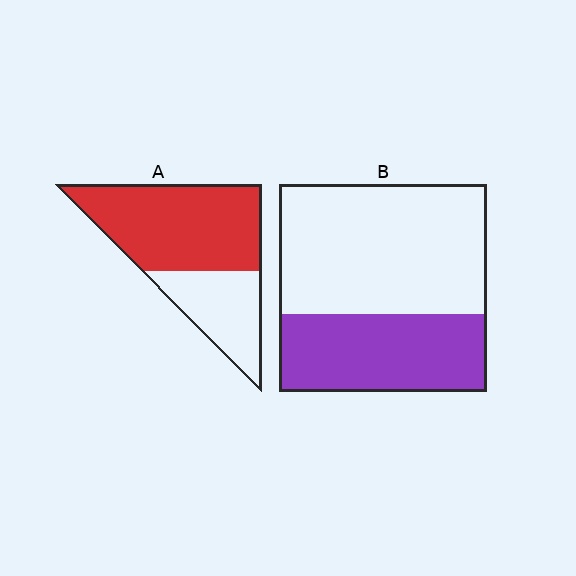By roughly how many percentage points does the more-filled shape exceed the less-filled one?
By roughly 30 percentage points (A over B).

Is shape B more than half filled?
No.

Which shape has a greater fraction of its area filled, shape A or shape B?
Shape A.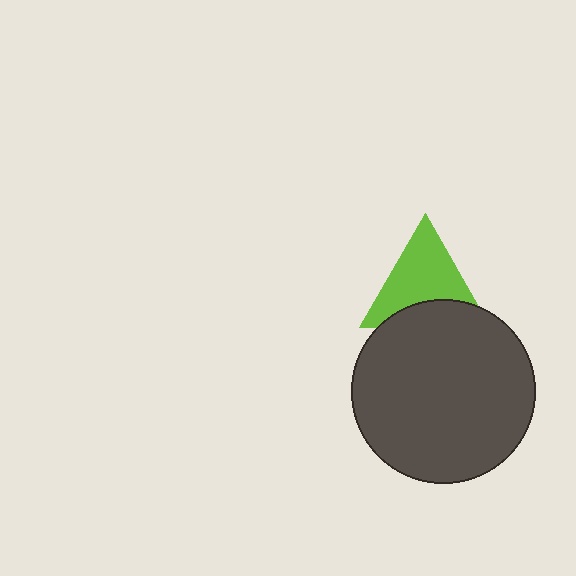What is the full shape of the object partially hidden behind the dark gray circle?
The partially hidden object is a lime triangle.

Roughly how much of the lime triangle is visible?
Most of it is visible (roughly 69%).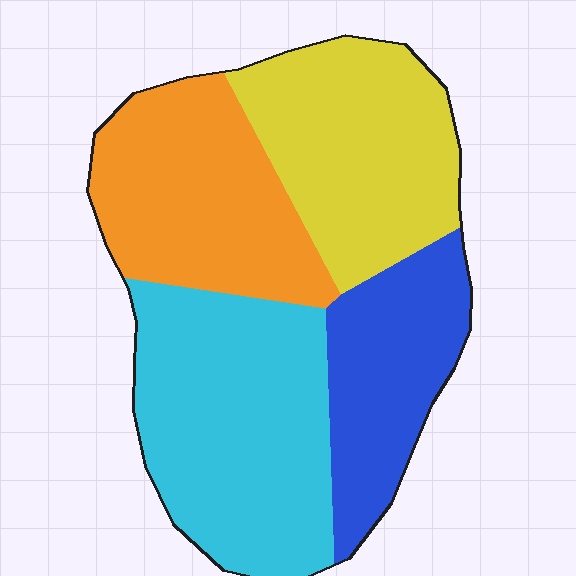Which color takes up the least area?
Blue, at roughly 20%.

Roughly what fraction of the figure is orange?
Orange covers about 25% of the figure.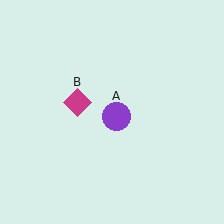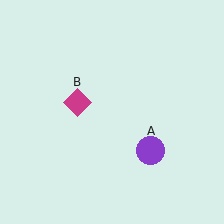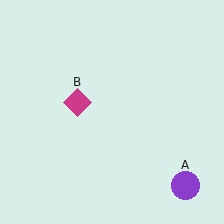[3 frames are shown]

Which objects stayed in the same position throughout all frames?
Magenta diamond (object B) remained stationary.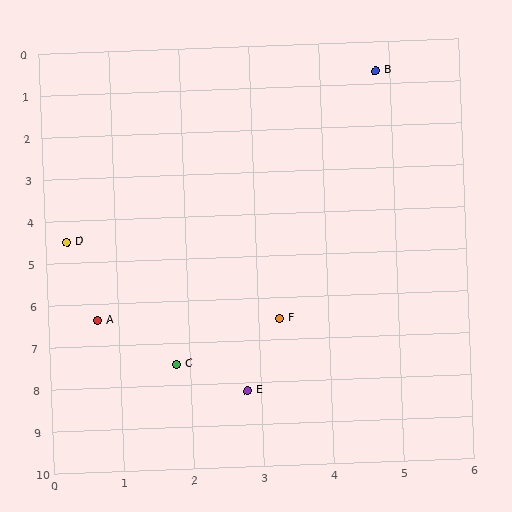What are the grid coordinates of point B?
Point B is at approximately (4.8, 0.7).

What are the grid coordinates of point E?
Point E is at approximately (2.8, 8.2).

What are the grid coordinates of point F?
Point F is at approximately (3.3, 6.5).